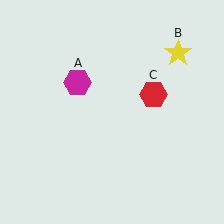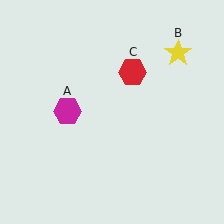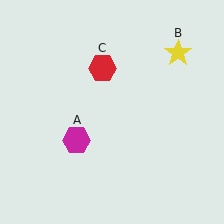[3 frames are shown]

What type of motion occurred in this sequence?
The magenta hexagon (object A), red hexagon (object C) rotated counterclockwise around the center of the scene.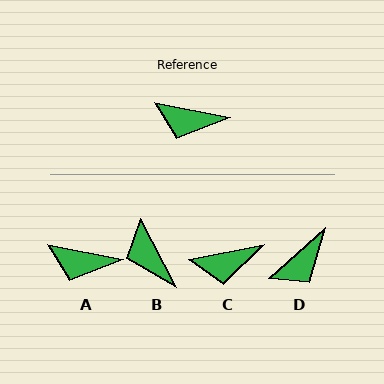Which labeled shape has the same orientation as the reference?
A.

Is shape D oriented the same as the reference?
No, it is off by about 54 degrees.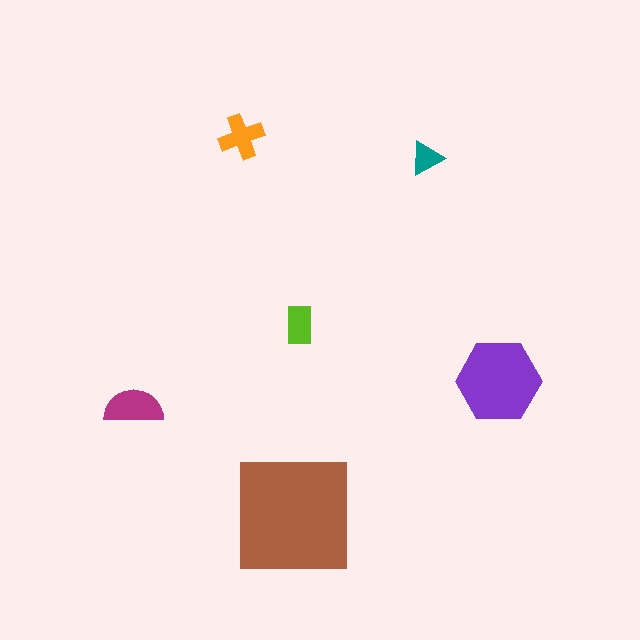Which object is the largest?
The brown square.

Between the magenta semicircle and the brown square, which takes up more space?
The brown square.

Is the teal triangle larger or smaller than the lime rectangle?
Smaller.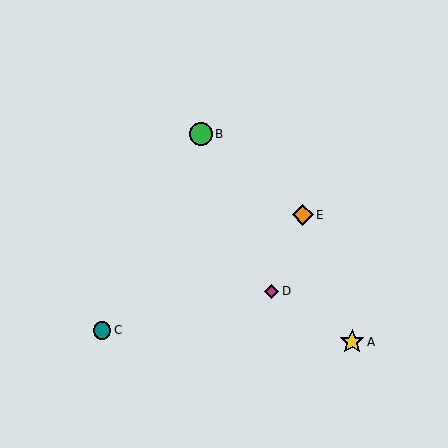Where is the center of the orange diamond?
The center of the orange diamond is at (303, 215).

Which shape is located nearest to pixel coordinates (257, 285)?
The magenta diamond (labeled D) at (272, 291) is nearest to that location.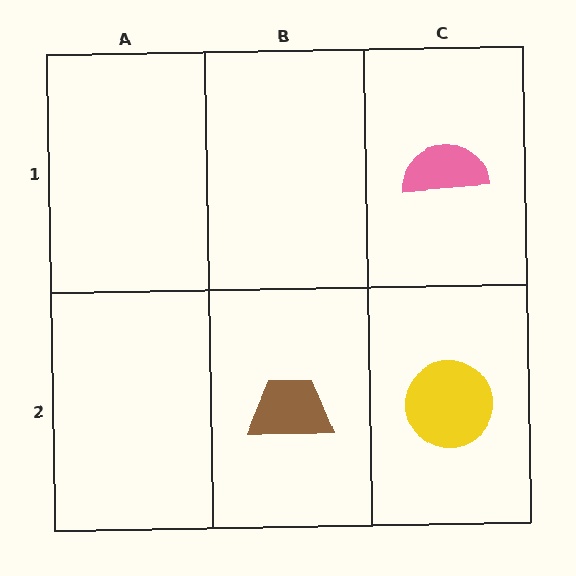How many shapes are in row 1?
1 shape.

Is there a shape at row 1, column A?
No, that cell is empty.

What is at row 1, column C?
A pink semicircle.